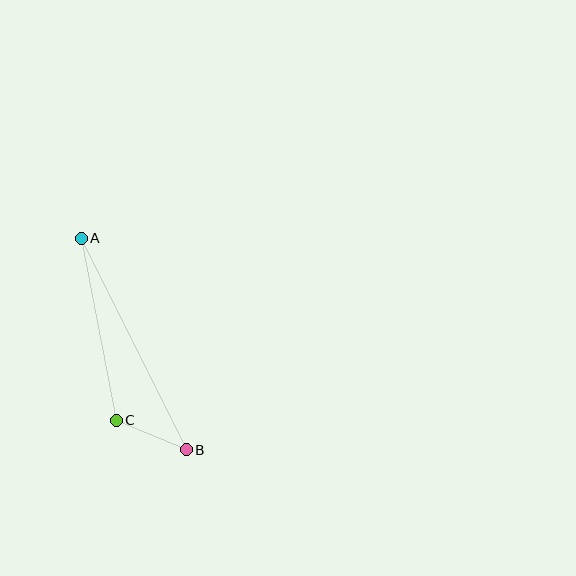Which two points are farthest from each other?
Points A and B are farthest from each other.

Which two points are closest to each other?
Points B and C are closest to each other.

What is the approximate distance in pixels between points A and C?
The distance between A and C is approximately 185 pixels.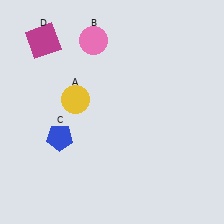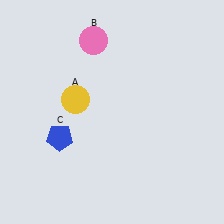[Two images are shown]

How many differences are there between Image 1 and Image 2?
There is 1 difference between the two images.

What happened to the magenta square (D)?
The magenta square (D) was removed in Image 2. It was in the top-left area of Image 1.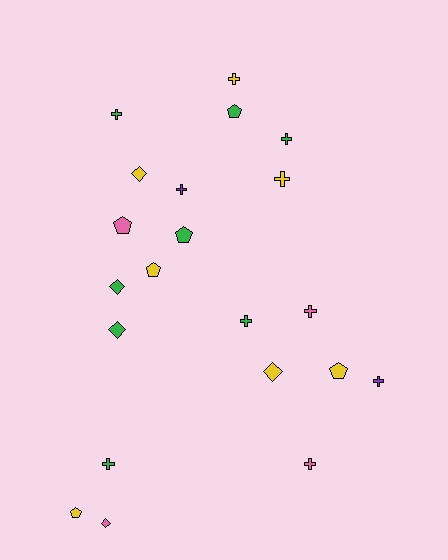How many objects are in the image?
There are 21 objects.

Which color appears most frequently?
Green, with 8 objects.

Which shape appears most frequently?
Cross, with 10 objects.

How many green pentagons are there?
There are 2 green pentagons.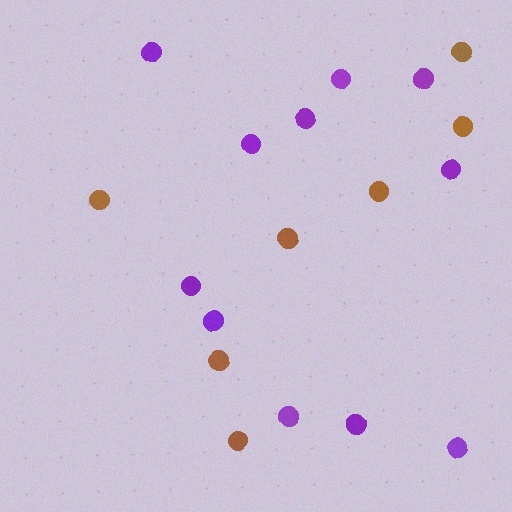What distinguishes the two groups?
There are 2 groups: one group of brown circles (7) and one group of purple circles (11).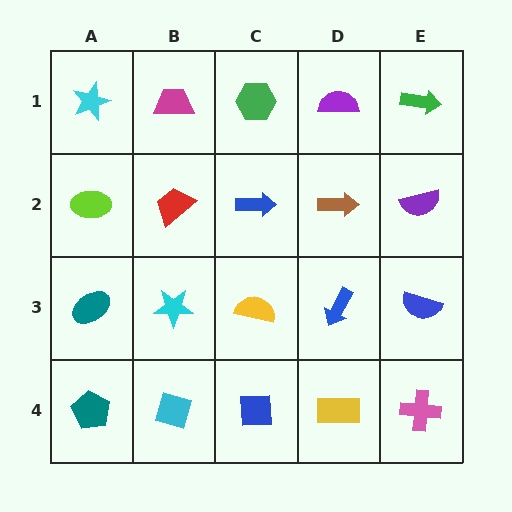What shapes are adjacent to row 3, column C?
A blue arrow (row 2, column C), a blue square (row 4, column C), a cyan star (row 3, column B), a blue arrow (row 3, column D).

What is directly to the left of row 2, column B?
A lime ellipse.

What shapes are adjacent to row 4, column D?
A blue arrow (row 3, column D), a blue square (row 4, column C), a pink cross (row 4, column E).